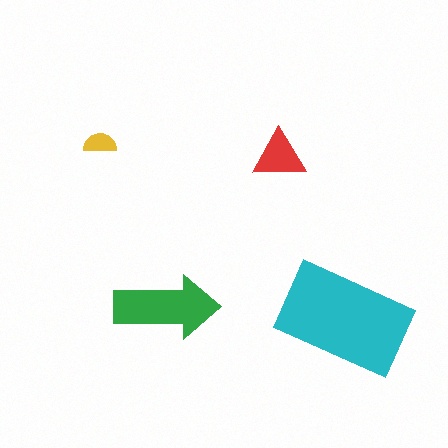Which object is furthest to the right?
The cyan rectangle is rightmost.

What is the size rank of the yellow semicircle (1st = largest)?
4th.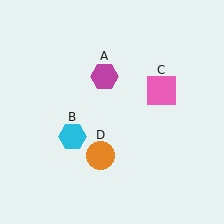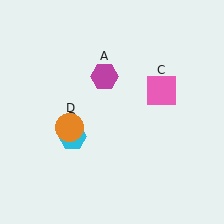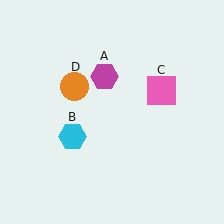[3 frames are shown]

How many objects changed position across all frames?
1 object changed position: orange circle (object D).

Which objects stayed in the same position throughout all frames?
Magenta hexagon (object A) and cyan hexagon (object B) and pink square (object C) remained stationary.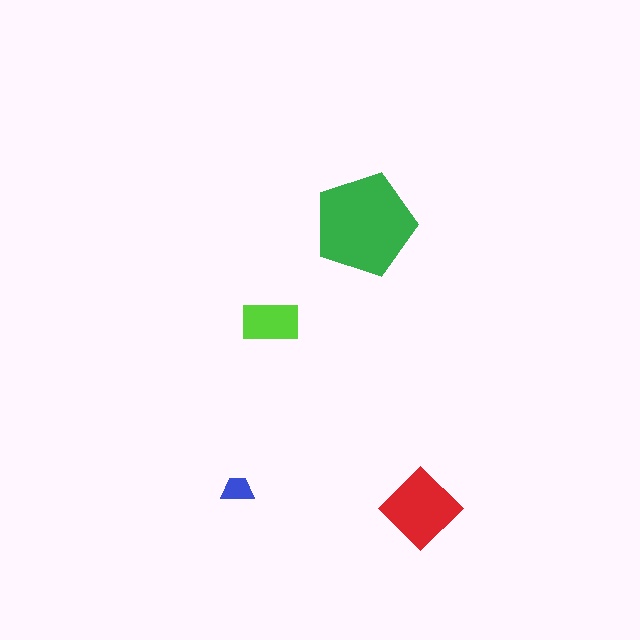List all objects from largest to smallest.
The green pentagon, the red diamond, the lime rectangle, the blue trapezoid.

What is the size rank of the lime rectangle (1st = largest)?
3rd.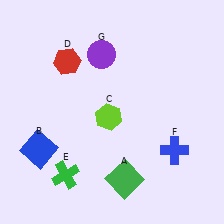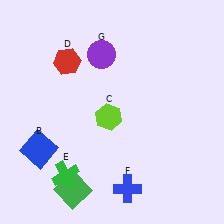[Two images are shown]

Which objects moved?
The objects that moved are: the green square (A), the blue cross (F).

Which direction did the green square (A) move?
The green square (A) moved left.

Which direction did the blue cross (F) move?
The blue cross (F) moved left.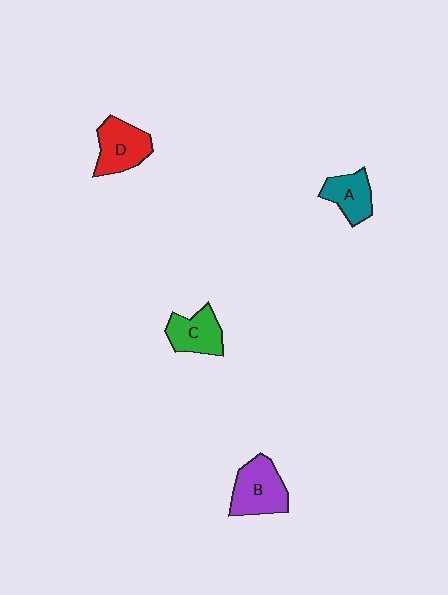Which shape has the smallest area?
Shape A (teal).